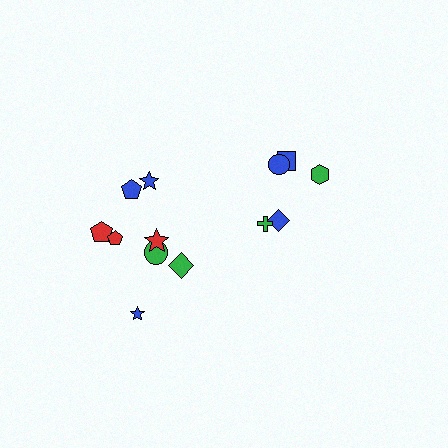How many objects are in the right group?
There are 5 objects.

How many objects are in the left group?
There are 8 objects.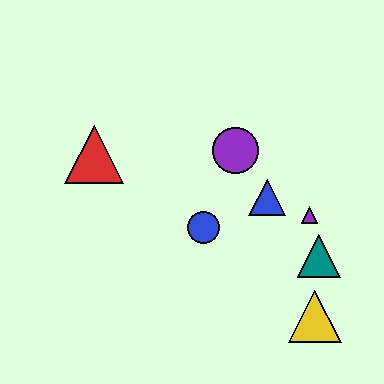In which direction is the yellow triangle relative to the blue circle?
The yellow triangle is to the right of the blue circle.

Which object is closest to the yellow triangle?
The teal triangle is closest to the yellow triangle.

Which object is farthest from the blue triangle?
The red triangle is farthest from the blue triangle.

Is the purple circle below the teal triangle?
No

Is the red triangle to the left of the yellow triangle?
Yes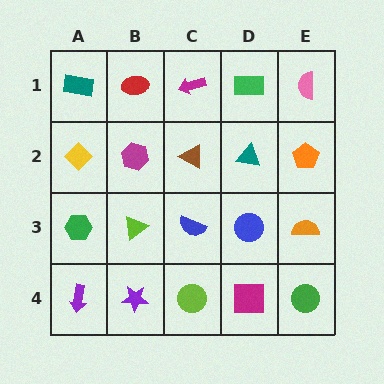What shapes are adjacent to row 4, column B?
A lime triangle (row 3, column B), a purple arrow (row 4, column A), a lime circle (row 4, column C).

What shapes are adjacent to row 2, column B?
A red ellipse (row 1, column B), a lime triangle (row 3, column B), a yellow diamond (row 2, column A), a brown triangle (row 2, column C).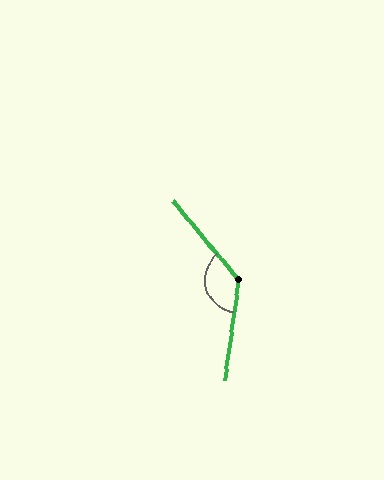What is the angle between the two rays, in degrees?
Approximately 133 degrees.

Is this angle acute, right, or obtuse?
It is obtuse.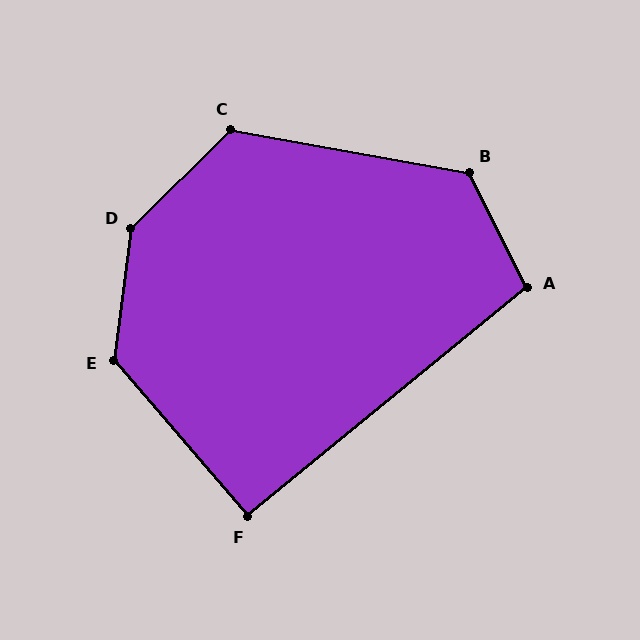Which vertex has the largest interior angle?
D, at approximately 142 degrees.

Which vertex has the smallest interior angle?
F, at approximately 91 degrees.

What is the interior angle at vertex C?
Approximately 125 degrees (obtuse).